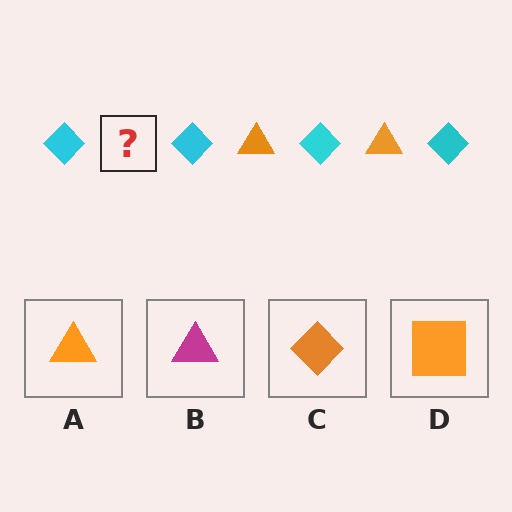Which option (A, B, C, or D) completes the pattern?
A.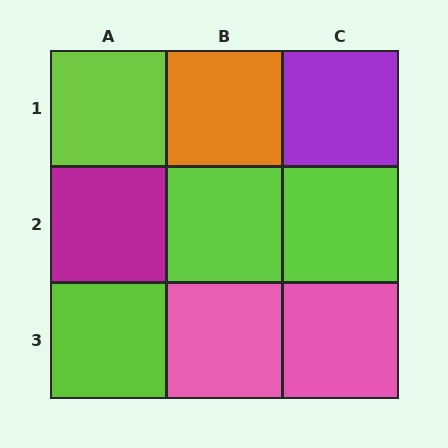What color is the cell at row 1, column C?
Purple.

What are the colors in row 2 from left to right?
Magenta, lime, lime.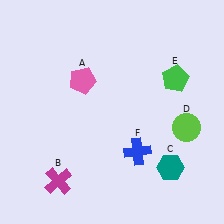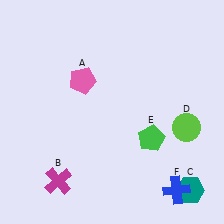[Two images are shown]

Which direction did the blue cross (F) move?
The blue cross (F) moved right.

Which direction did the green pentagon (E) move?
The green pentagon (E) moved down.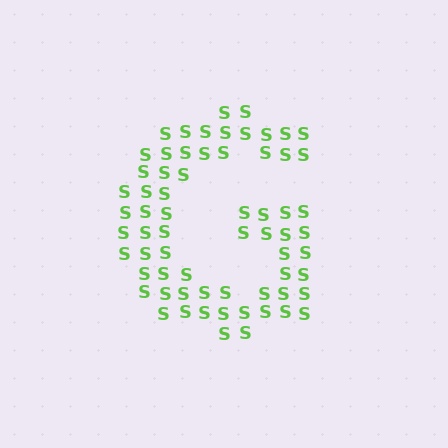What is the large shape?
The large shape is the letter G.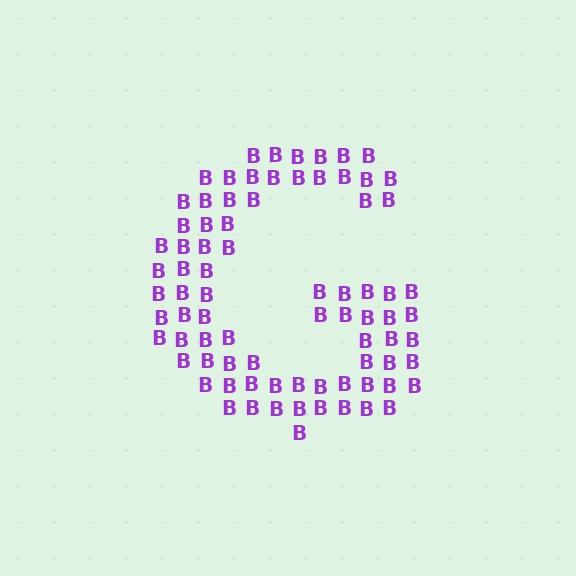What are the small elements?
The small elements are letter B's.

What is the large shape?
The large shape is the letter G.